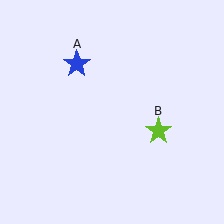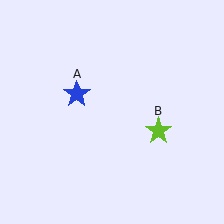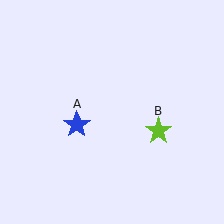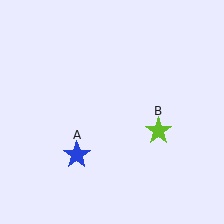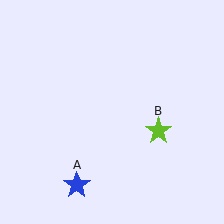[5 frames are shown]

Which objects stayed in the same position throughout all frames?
Lime star (object B) remained stationary.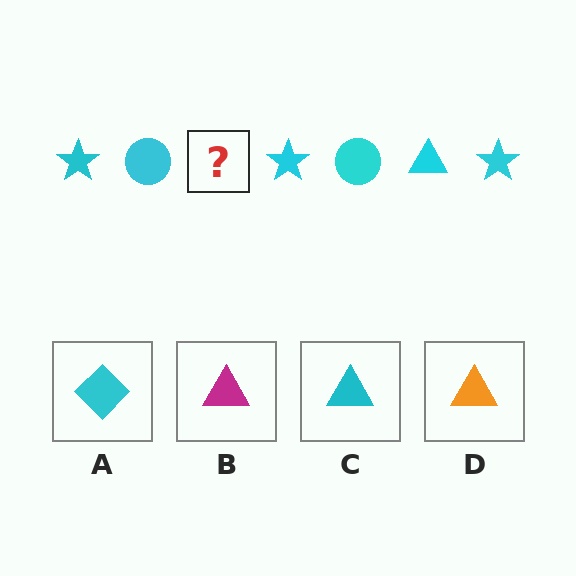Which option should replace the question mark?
Option C.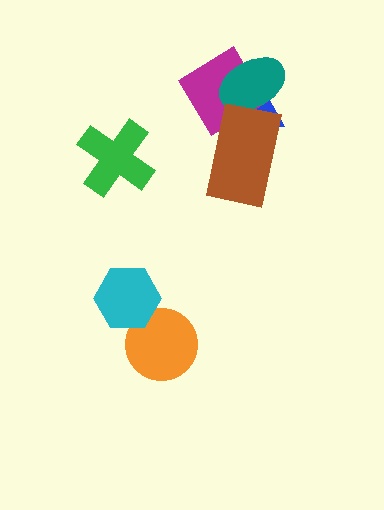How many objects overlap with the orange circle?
1 object overlaps with the orange circle.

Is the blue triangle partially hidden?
Yes, it is partially covered by another shape.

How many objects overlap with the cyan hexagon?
1 object overlaps with the cyan hexagon.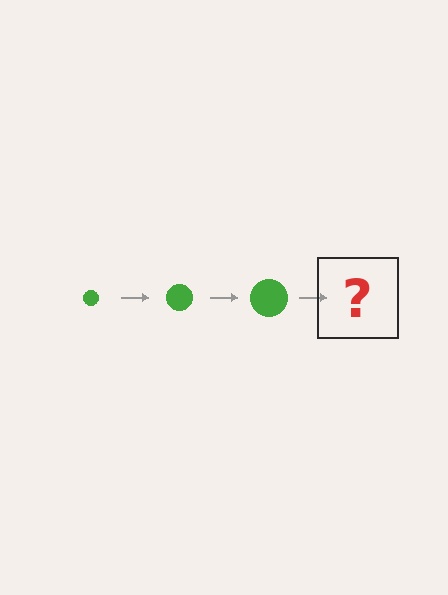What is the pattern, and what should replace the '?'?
The pattern is that the circle gets progressively larger each step. The '?' should be a green circle, larger than the previous one.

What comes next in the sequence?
The next element should be a green circle, larger than the previous one.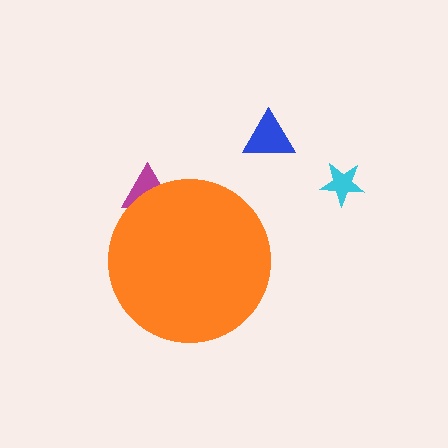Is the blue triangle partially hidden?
No, the blue triangle is fully visible.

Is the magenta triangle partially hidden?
Yes, the magenta triangle is partially hidden behind the orange circle.